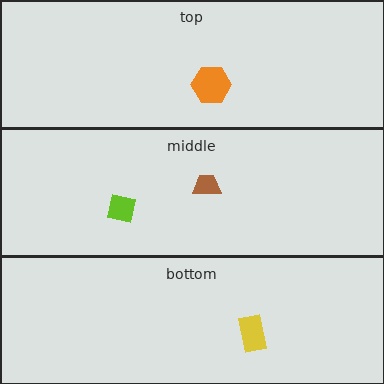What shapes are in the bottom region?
The yellow rectangle.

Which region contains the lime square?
The middle region.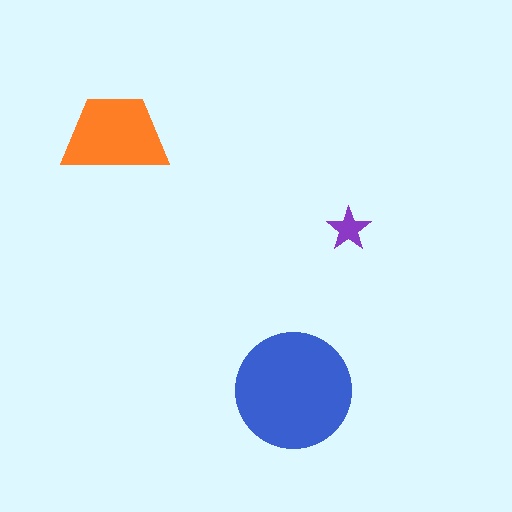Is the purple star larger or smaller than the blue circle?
Smaller.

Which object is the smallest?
The purple star.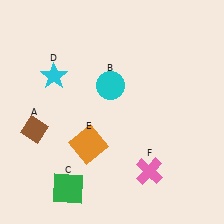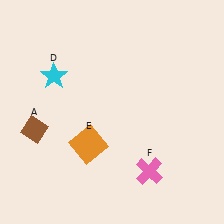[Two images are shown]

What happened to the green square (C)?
The green square (C) was removed in Image 2. It was in the bottom-left area of Image 1.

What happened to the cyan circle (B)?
The cyan circle (B) was removed in Image 2. It was in the top-left area of Image 1.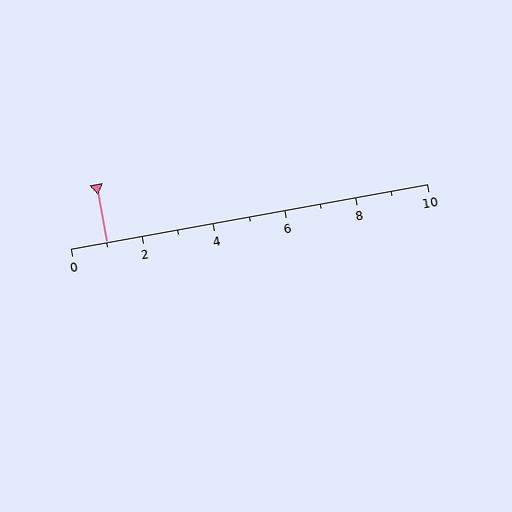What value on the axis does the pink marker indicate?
The marker indicates approximately 1.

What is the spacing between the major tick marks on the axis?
The major ticks are spaced 2 apart.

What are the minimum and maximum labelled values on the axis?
The axis runs from 0 to 10.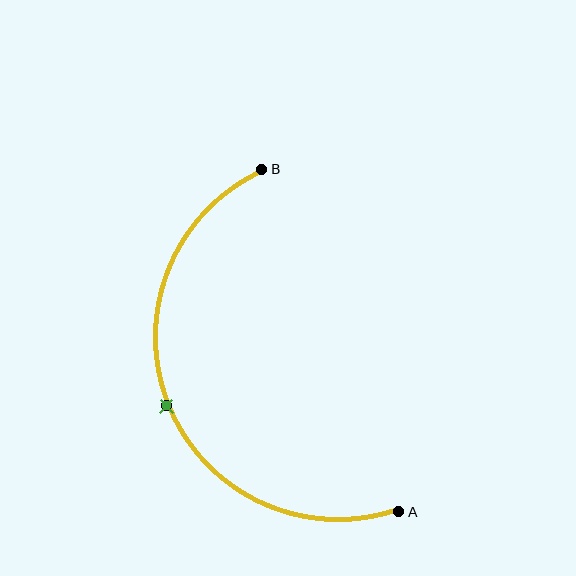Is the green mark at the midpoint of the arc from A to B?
Yes. The green mark lies on the arc at equal arc-length from both A and B — it is the arc midpoint.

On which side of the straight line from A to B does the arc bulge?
The arc bulges to the left of the straight line connecting A and B.